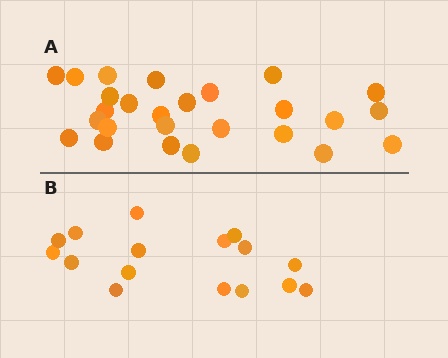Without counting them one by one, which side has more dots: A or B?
Region A (the top region) has more dots.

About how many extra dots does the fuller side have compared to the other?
Region A has roughly 10 or so more dots than region B.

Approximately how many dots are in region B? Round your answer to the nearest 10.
About 20 dots. (The exact count is 16, which rounds to 20.)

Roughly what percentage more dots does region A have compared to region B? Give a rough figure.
About 60% more.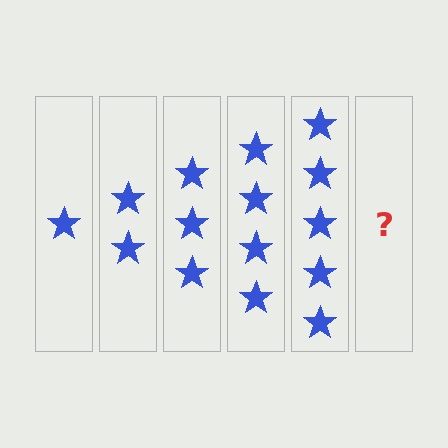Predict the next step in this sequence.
The next step is 6 stars.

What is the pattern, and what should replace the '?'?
The pattern is that each step adds one more star. The '?' should be 6 stars.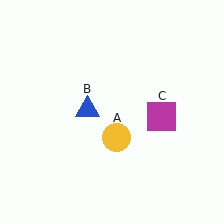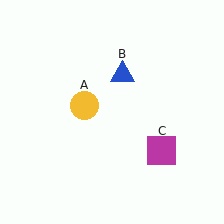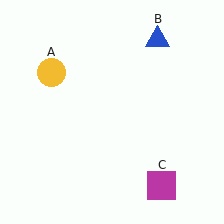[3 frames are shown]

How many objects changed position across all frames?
3 objects changed position: yellow circle (object A), blue triangle (object B), magenta square (object C).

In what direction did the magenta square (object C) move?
The magenta square (object C) moved down.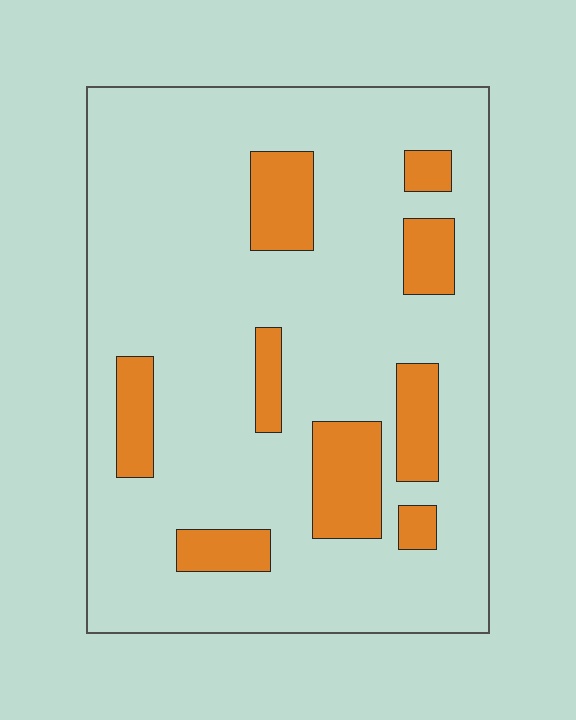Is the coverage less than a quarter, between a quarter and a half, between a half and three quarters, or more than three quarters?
Less than a quarter.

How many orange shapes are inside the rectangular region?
9.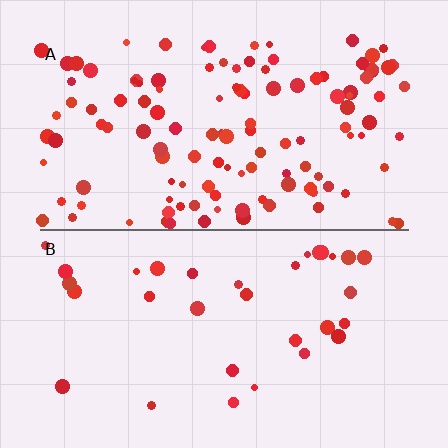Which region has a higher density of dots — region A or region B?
A (the top).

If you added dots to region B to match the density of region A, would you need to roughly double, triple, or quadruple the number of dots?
Approximately quadruple.